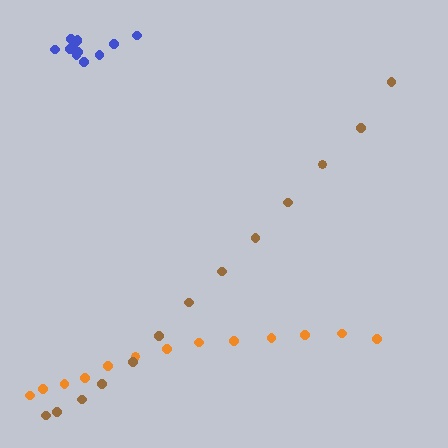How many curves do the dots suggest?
There are 3 distinct paths.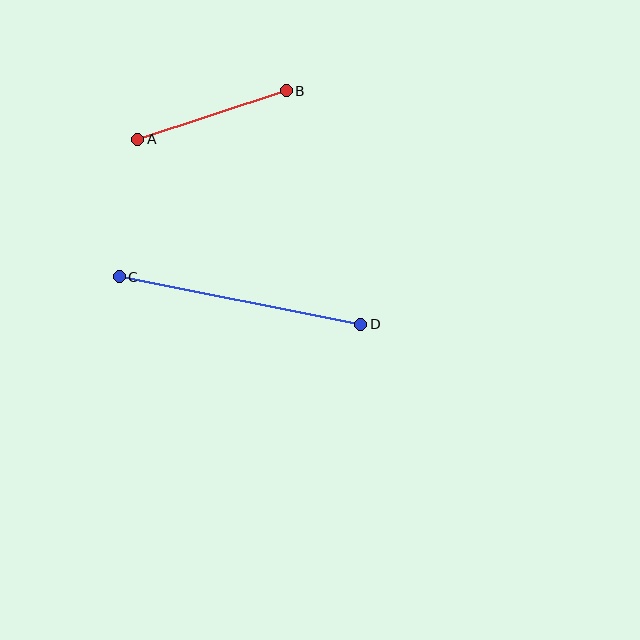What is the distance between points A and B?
The distance is approximately 156 pixels.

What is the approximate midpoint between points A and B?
The midpoint is at approximately (212, 115) pixels.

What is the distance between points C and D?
The distance is approximately 246 pixels.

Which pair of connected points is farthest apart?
Points C and D are farthest apart.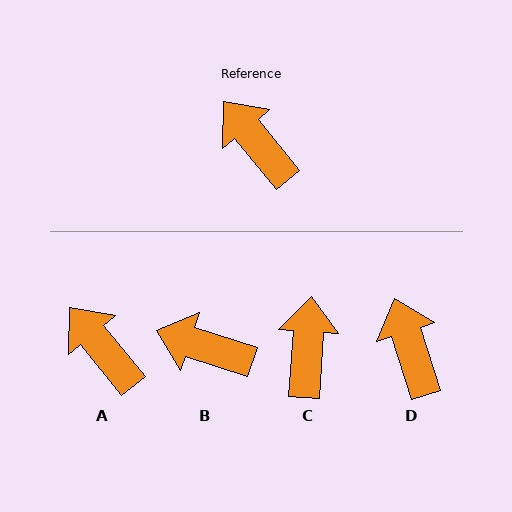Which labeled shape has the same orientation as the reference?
A.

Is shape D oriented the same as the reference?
No, it is off by about 21 degrees.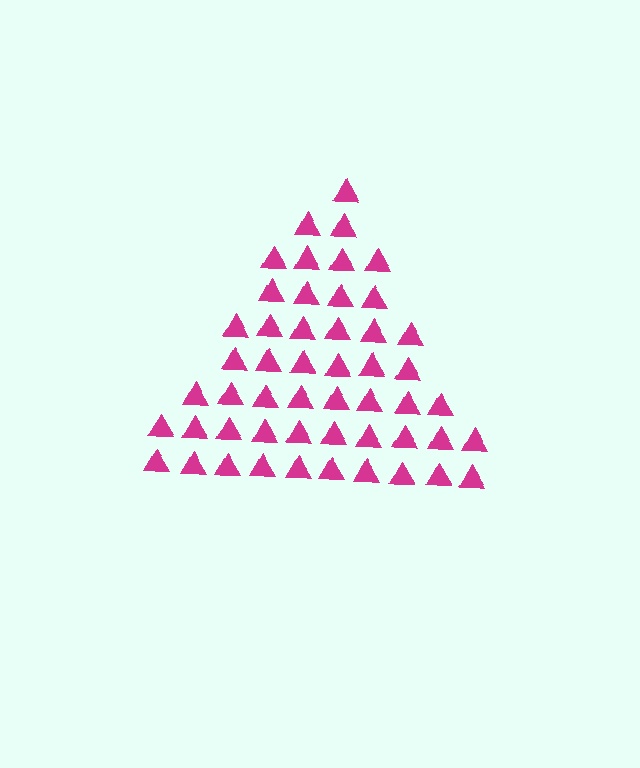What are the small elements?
The small elements are triangles.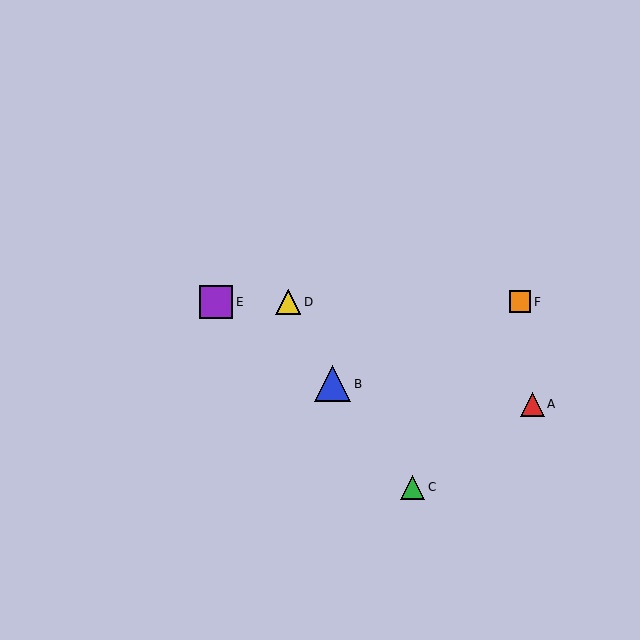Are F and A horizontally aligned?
No, F is at y≈302 and A is at y≈404.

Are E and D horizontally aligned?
Yes, both are at y≈302.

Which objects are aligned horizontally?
Objects D, E, F are aligned horizontally.